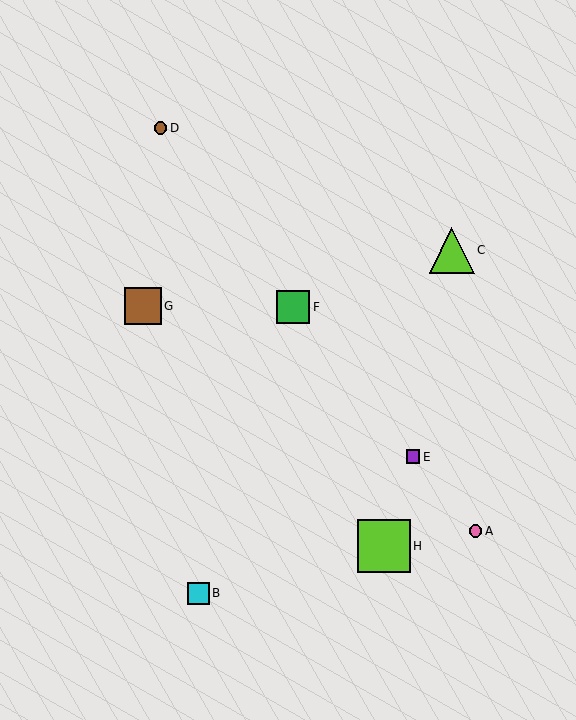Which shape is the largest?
The lime square (labeled H) is the largest.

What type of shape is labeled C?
Shape C is a lime triangle.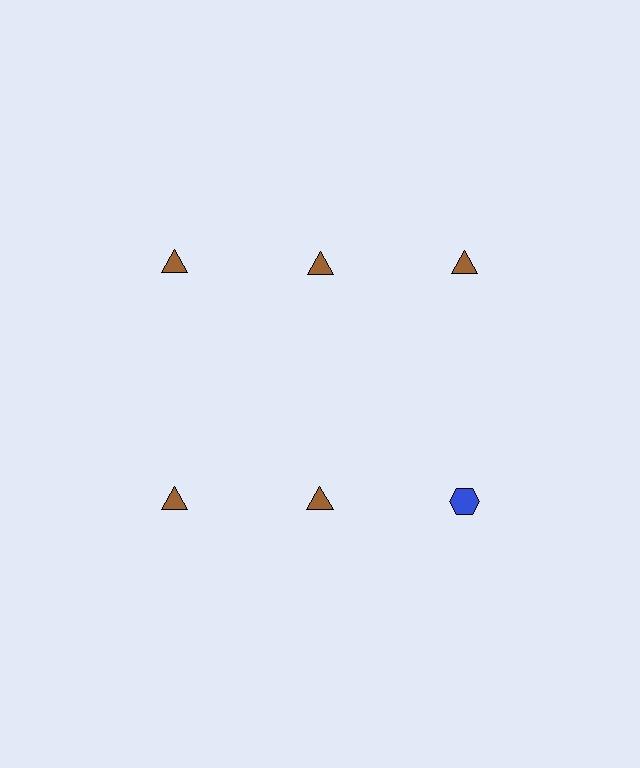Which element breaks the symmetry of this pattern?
The blue hexagon in the second row, center column breaks the symmetry. All other shapes are brown triangles.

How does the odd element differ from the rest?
It differs in both color (blue instead of brown) and shape (hexagon instead of triangle).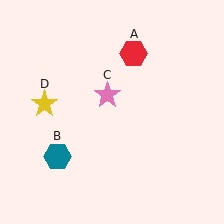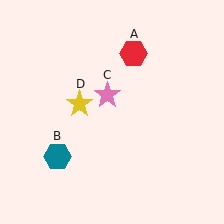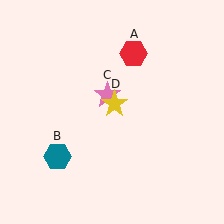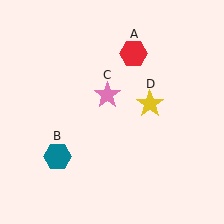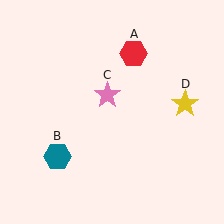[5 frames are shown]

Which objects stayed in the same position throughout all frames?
Red hexagon (object A) and teal hexagon (object B) and pink star (object C) remained stationary.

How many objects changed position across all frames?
1 object changed position: yellow star (object D).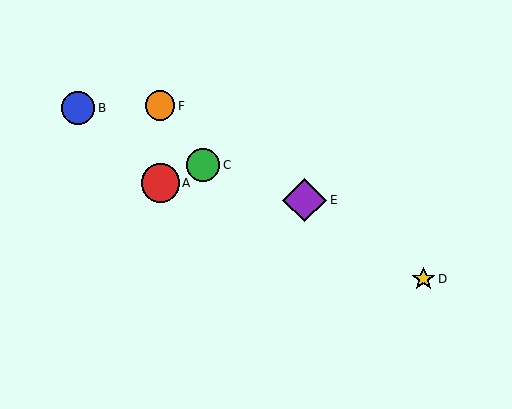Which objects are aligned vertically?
Objects A, F are aligned vertically.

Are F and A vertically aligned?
Yes, both are at x≈160.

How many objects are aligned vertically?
2 objects (A, F) are aligned vertically.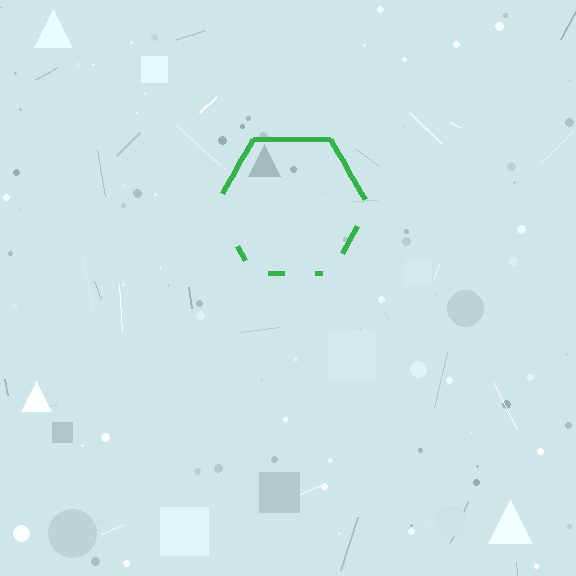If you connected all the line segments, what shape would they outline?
They would outline a hexagon.